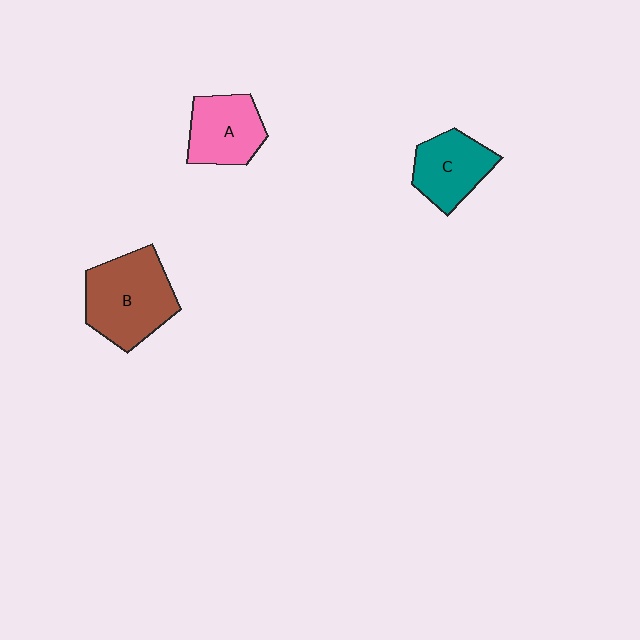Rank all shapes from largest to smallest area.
From largest to smallest: B (brown), A (pink), C (teal).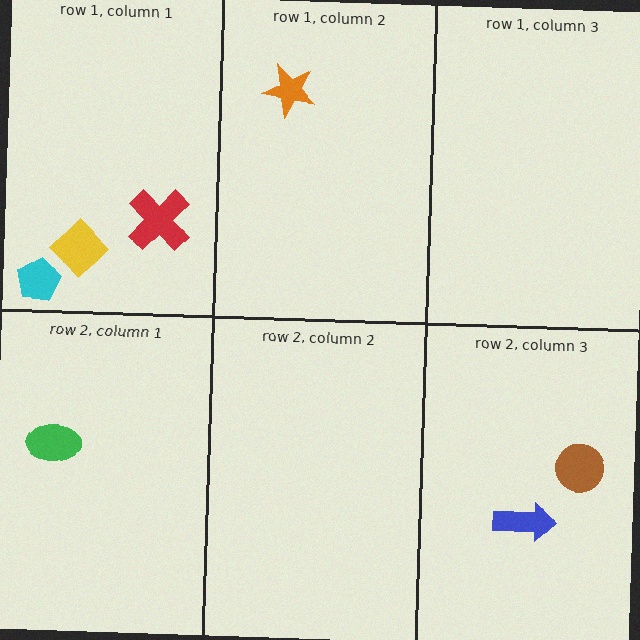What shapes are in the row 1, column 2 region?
The orange star.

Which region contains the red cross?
The row 1, column 1 region.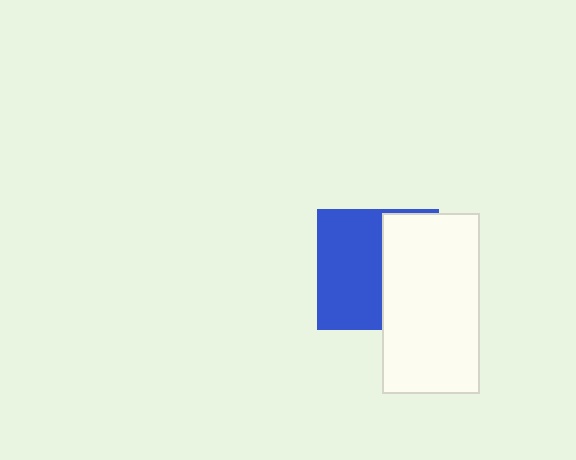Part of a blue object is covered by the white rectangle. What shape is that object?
It is a square.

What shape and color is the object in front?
The object in front is a white rectangle.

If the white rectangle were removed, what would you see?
You would see the complete blue square.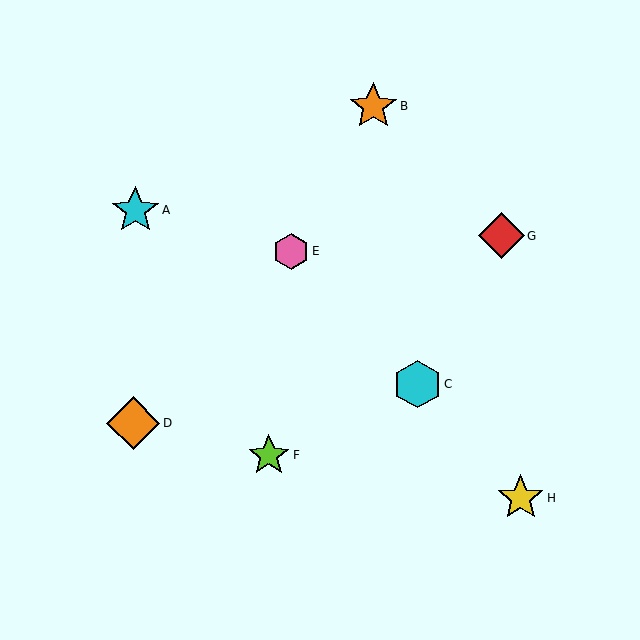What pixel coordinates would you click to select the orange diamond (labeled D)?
Click at (133, 423) to select the orange diamond D.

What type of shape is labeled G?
Shape G is a red diamond.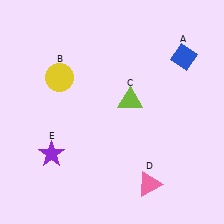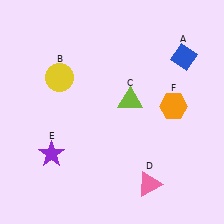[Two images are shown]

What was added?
An orange hexagon (F) was added in Image 2.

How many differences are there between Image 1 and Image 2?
There is 1 difference between the two images.